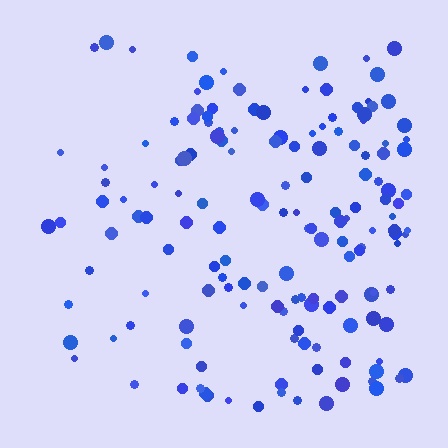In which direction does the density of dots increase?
From left to right, with the right side densest.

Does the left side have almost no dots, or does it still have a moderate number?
Still a moderate number, just noticeably fewer than the right.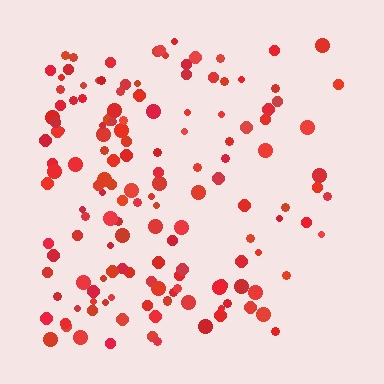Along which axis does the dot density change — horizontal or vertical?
Horizontal.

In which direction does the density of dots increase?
From right to left, with the left side densest.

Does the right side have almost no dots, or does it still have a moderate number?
Still a moderate number, just noticeably fewer than the left.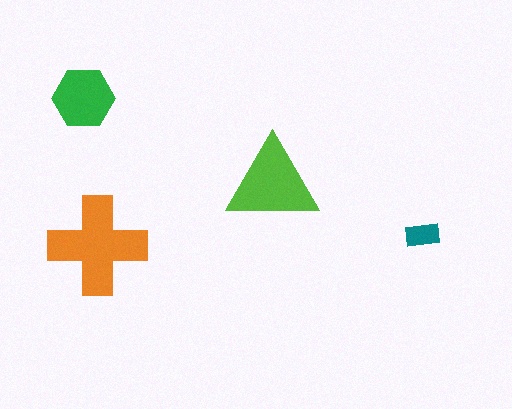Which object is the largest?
The orange cross.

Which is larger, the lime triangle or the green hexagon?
The lime triangle.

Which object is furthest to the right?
The teal rectangle is rightmost.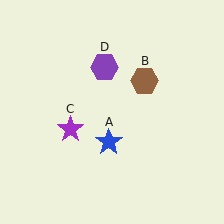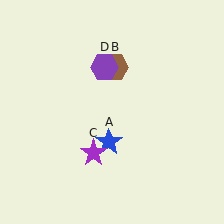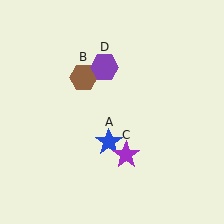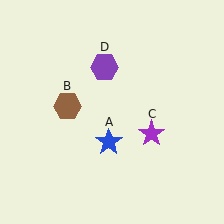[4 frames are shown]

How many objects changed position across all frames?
2 objects changed position: brown hexagon (object B), purple star (object C).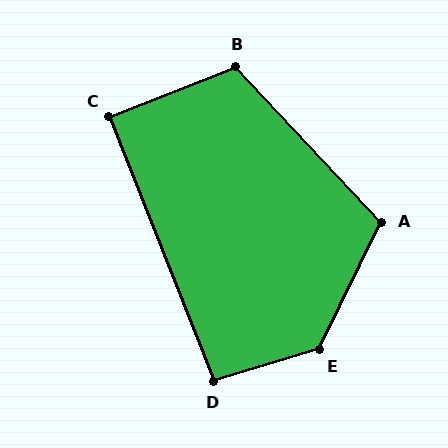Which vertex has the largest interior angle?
E, at approximately 133 degrees.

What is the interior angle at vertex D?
Approximately 95 degrees (approximately right).